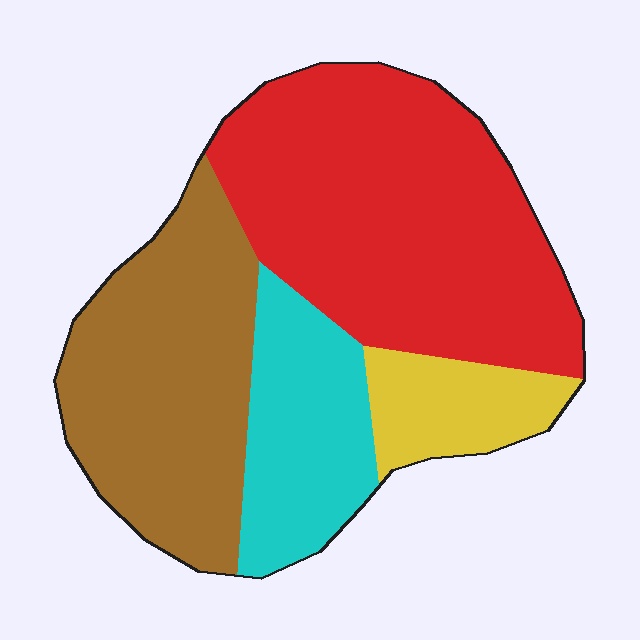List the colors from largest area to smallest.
From largest to smallest: red, brown, cyan, yellow.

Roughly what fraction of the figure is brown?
Brown covers about 30% of the figure.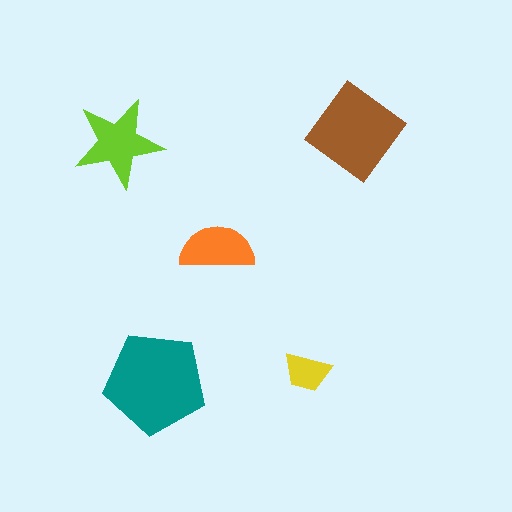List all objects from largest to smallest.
The teal pentagon, the brown diamond, the lime star, the orange semicircle, the yellow trapezoid.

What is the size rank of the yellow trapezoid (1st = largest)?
5th.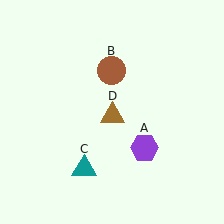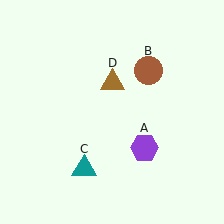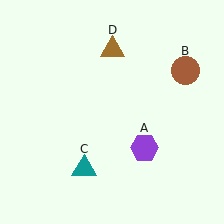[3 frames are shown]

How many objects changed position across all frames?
2 objects changed position: brown circle (object B), brown triangle (object D).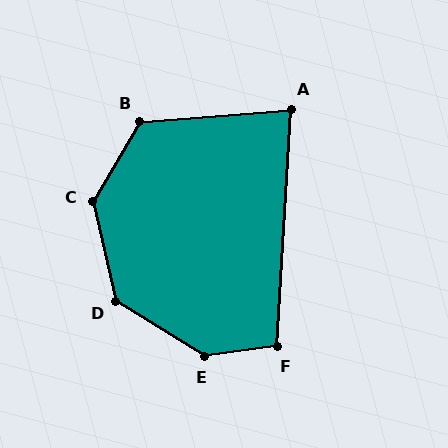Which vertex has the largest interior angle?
E, at approximately 141 degrees.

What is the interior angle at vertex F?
Approximately 101 degrees (obtuse).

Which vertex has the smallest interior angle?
A, at approximately 82 degrees.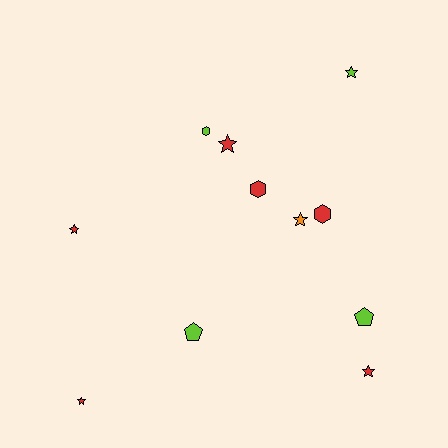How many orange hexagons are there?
There are no orange hexagons.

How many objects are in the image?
There are 11 objects.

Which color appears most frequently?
Red, with 6 objects.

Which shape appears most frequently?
Star, with 6 objects.